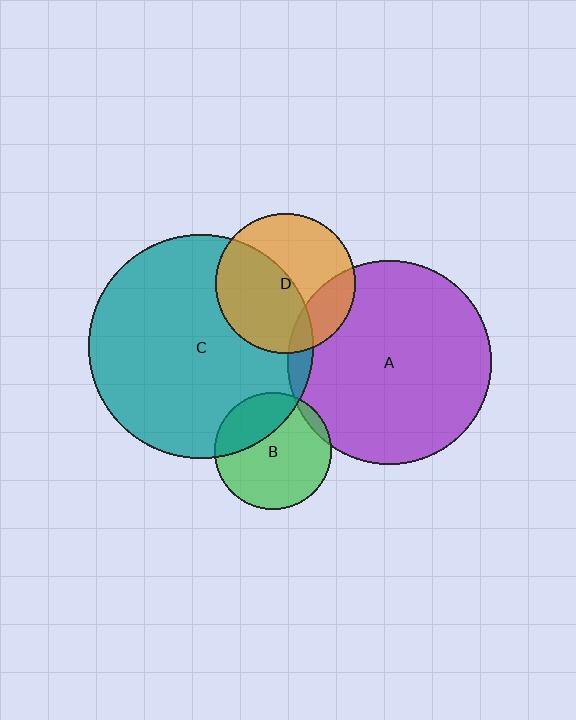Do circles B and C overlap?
Yes.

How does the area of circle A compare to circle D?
Approximately 2.1 times.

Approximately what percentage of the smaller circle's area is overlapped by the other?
Approximately 30%.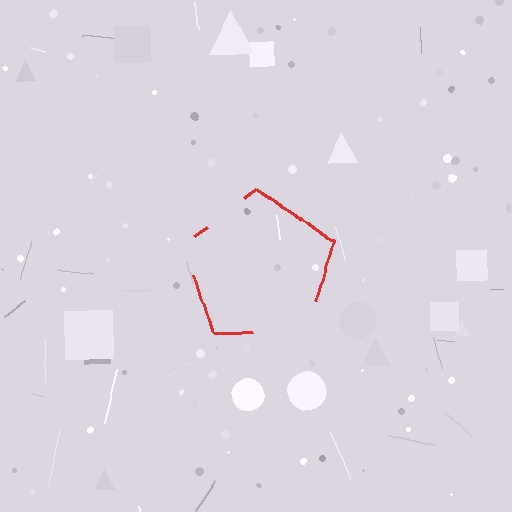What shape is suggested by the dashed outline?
The dashed outline suggests a pentagon.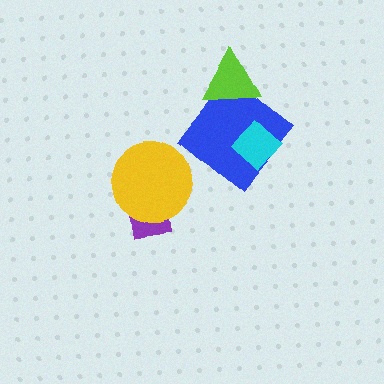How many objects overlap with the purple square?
1 object overlaps with the purple square.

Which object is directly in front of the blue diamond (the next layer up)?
The lime triangle is directly in front of the blue diamond.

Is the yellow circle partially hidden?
No, no other shape covers it.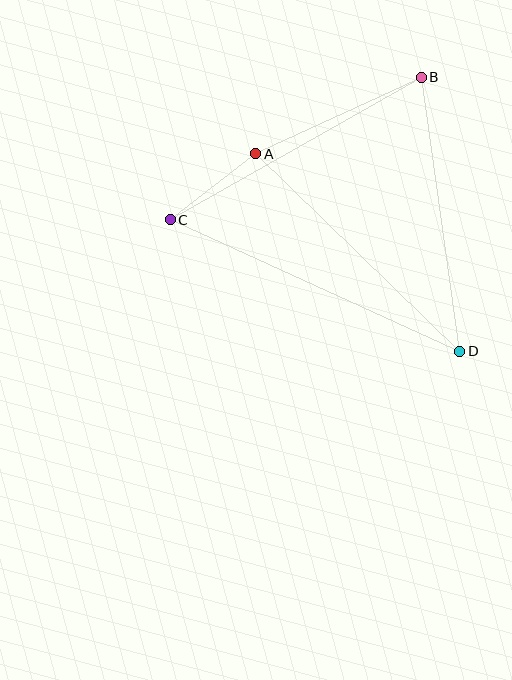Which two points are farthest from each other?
Points C and D are farthest from each other.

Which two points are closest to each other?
Points A and C are closest to each other.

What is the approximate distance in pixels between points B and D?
The distance between B and D is approximately 277 pixels.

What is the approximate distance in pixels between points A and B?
The distance between A and B is approximately 183 pixels.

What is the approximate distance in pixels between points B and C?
The distance between B and C is approximately 289 pixels.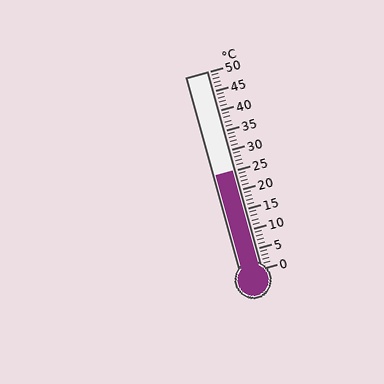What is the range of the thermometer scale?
The thermometer scale ranges from 0°C to 50°C.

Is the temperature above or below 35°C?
The temperature is below 35°C.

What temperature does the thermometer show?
The thermometer shows approximately 25°C.